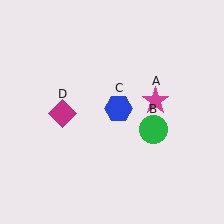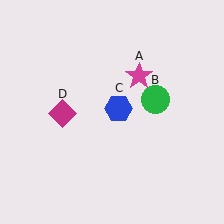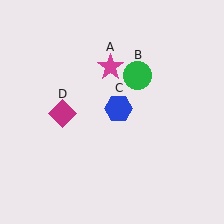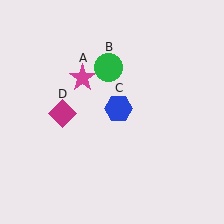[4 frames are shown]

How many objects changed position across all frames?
2 objects changed position: magenta star (object A), green circle (object B).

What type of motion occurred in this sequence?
The magenta star (object A), green circle (object B) rotated counterclockwise around the center of the scene.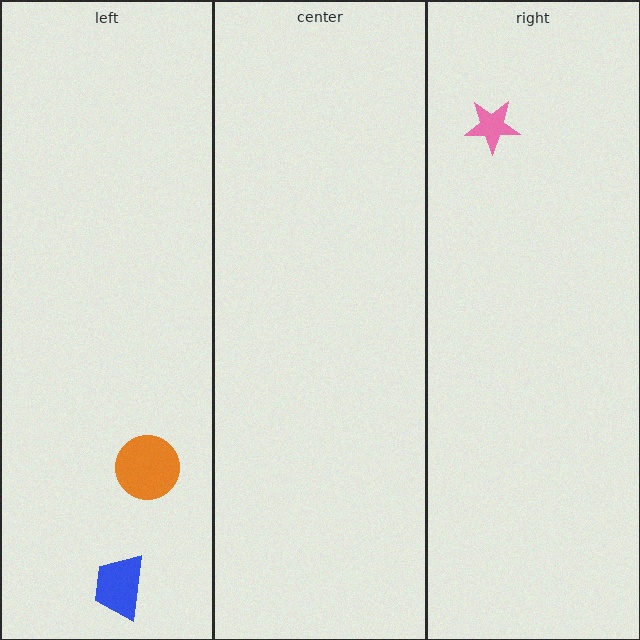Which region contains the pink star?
The right region.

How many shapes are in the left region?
2.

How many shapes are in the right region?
1.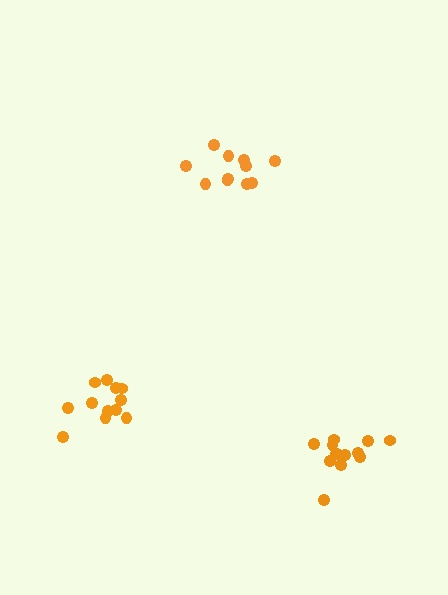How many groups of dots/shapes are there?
There are 3 groups.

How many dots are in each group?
Group 1: 13 dots, Group 2: 11 dots, Group 3: 12 dots (36 total).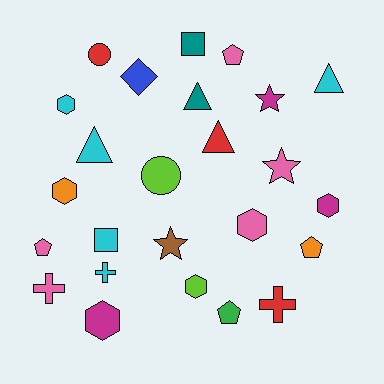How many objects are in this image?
There are 25 objects.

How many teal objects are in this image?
There are 2 teal objects.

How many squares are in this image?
There are 2 squares.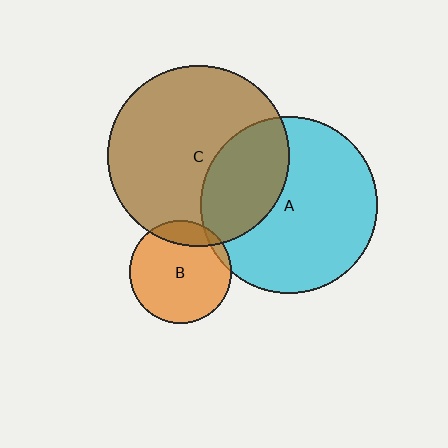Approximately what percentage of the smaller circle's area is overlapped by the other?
Approximately 30%.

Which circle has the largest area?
Circle C (brown).